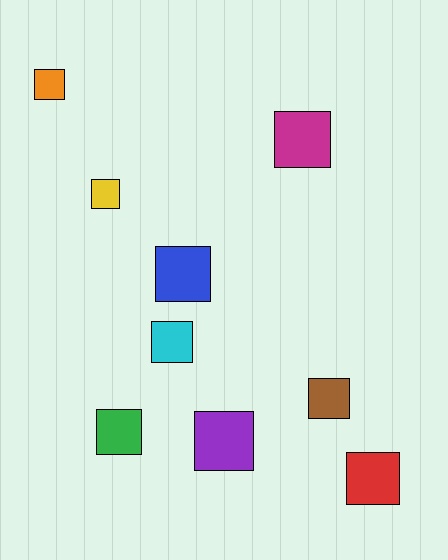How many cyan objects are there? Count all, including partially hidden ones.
There is 1 cyan object.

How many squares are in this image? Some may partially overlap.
There are 9 squares.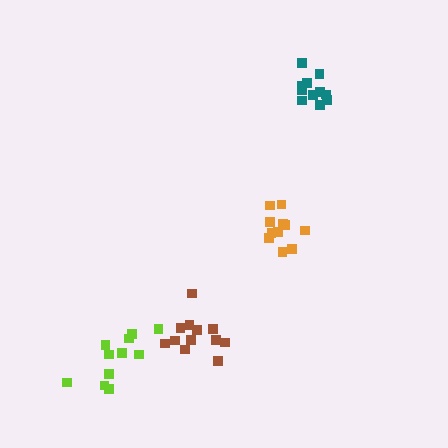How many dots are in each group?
Group 1: 11 dots, Group 2: 11 dots, Group 3: 12 dots, Group 4: 11 dots (45 total).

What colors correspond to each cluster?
The clusters are colored: orange, lime, brown, teal.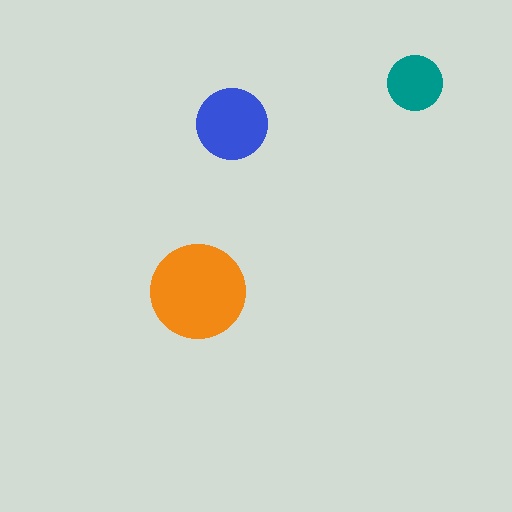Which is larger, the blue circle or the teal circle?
The blue one.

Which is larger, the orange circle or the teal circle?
The orange one.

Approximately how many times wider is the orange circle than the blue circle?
About 1.5 times wider.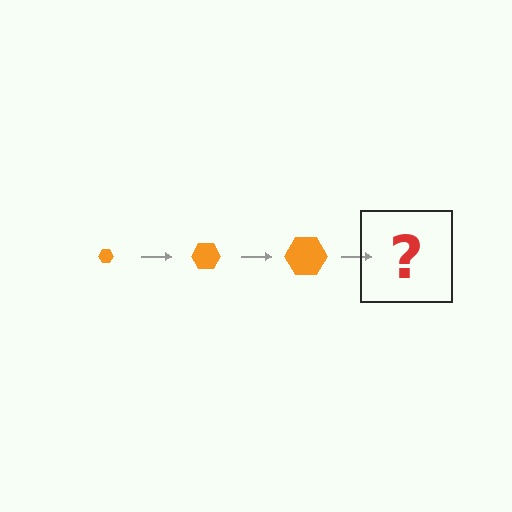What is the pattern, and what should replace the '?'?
The pattern is that the hexagon gets progressively larger each step. The '?' should be an orange hexagon, larger than the previous one.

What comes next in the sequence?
The next element should be an orange hexagon, larger than the previous one.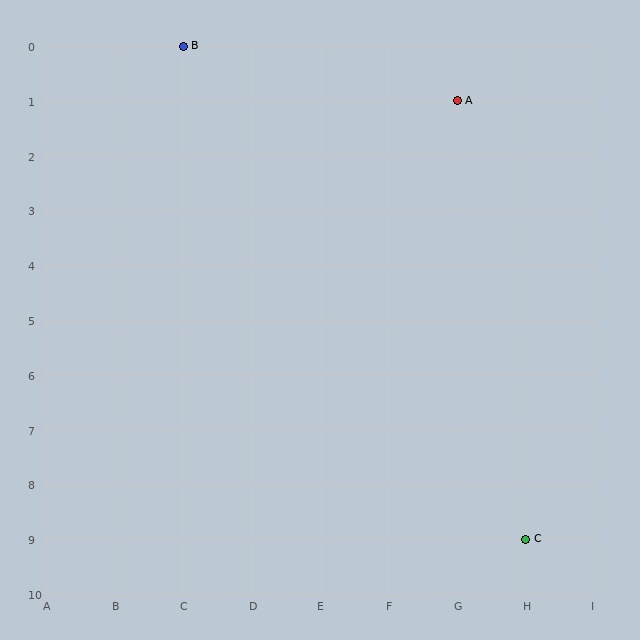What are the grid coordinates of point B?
Point B is at grid coordinates (C, 0).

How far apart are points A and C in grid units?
Points A and C are 1 column and 8 rows apart (about 8.1 grid units diagonally).